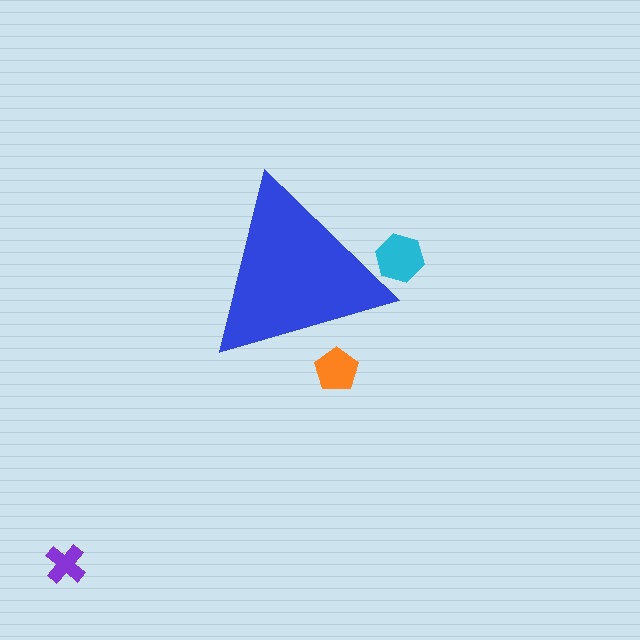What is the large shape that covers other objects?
A blue triangle.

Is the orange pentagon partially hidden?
Yes, the orange pentagon is partially hidden behind the blue triangle.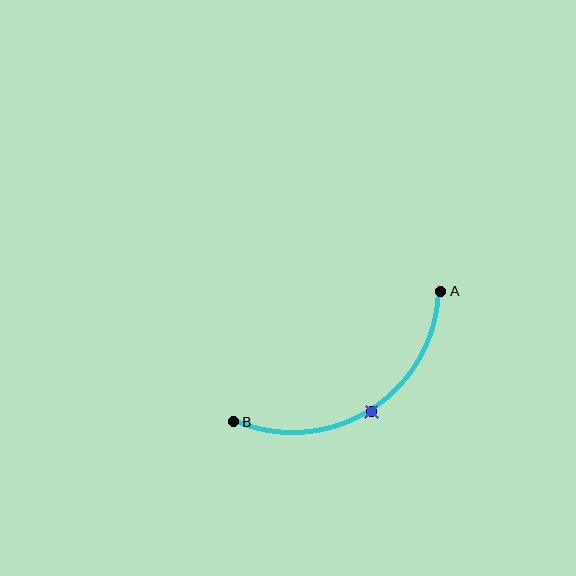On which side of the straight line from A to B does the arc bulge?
The arc bulges below the straight line connecting A and B.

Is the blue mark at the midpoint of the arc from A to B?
Yes. The blue mark lies on the arc at equal arc-length from both A and B — it is the arc midpoint.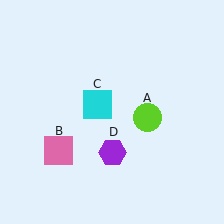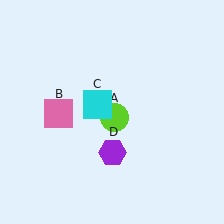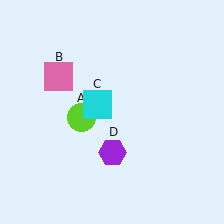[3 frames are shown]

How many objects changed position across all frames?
2 objects changed position: lime circle (object A), pink square (object B).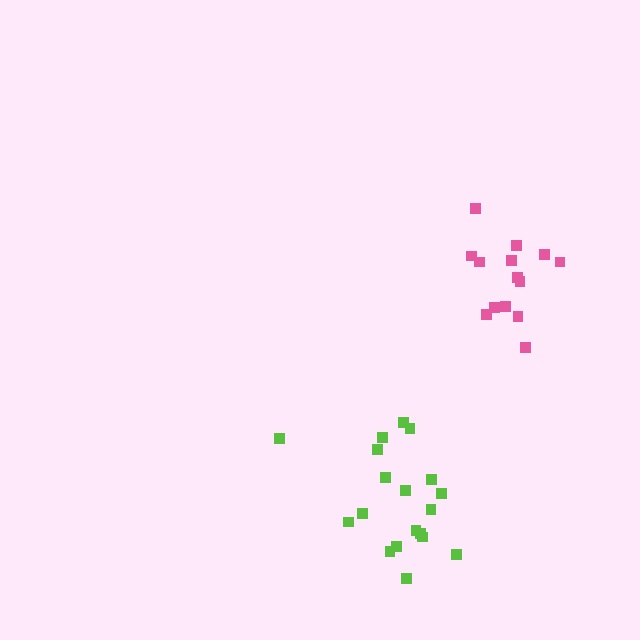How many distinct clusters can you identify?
There are 2 distinct clusters.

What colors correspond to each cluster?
The clusters are colored: pink, lime.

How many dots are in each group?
Group 1: 14 dots, Group 2: 19 dots (33 total).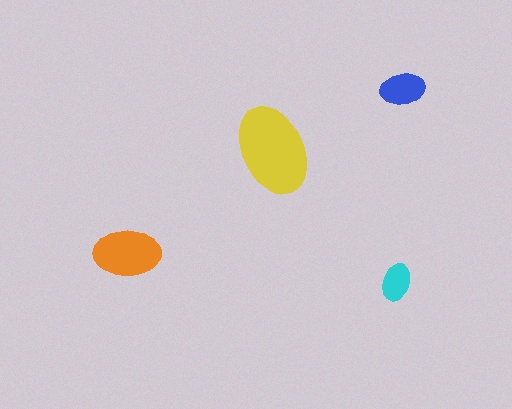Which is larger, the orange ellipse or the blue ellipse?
The orange one.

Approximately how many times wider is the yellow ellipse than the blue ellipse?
About 2 times wider.